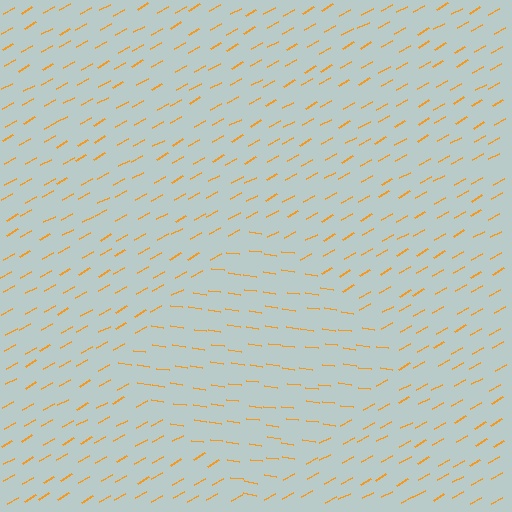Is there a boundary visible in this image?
Yes, there is a texture boundary formed by a change in line orientation.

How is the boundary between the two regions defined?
The boundary is defined purely by a change in line orientation (approximately 36 degrees difference). All lines are the same color and thickness.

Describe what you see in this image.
The image is filled with small orange line segments. A diamond region in the image has lines oriented differently from the surrounding lines, creating a visible texture boundary.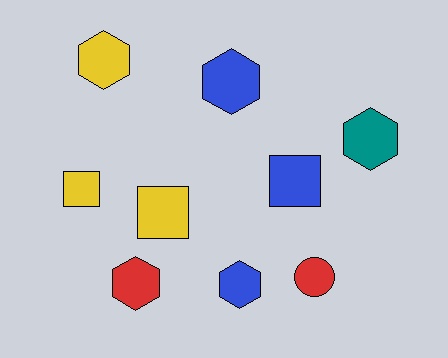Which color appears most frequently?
Blue, with 3 objects.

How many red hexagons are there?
There is 1 red hexagon.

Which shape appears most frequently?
Hexagon, with 5 objects.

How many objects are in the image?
There are 9 objects.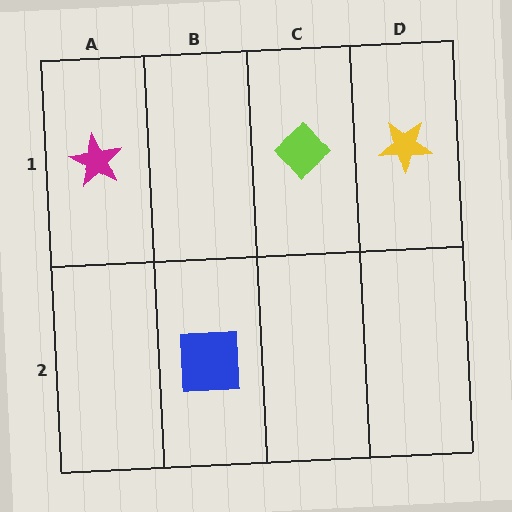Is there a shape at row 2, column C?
No, that cell is empty.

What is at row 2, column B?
A blue square.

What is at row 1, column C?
A lime diamond.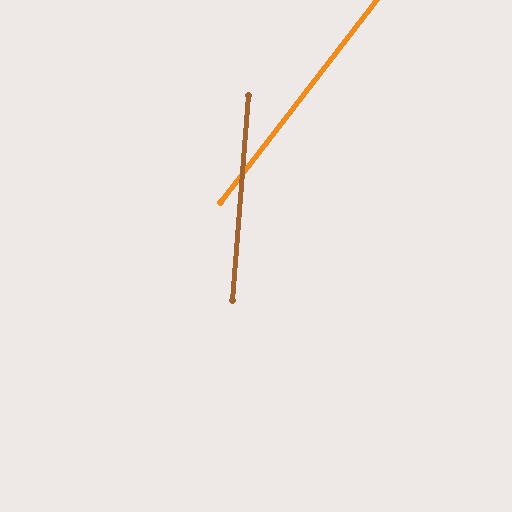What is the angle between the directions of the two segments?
Approximately 33 degrees.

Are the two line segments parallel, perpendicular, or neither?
Neither parallel nor perpendicular — they differ by about 33°.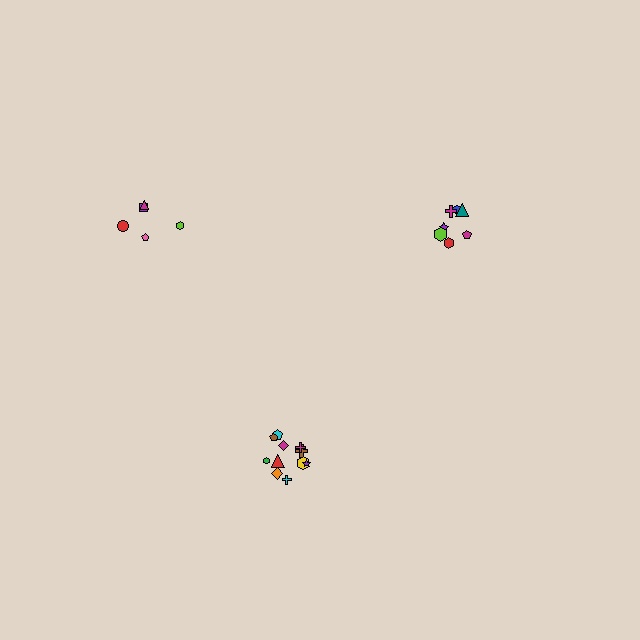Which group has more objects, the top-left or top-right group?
The top-right group.